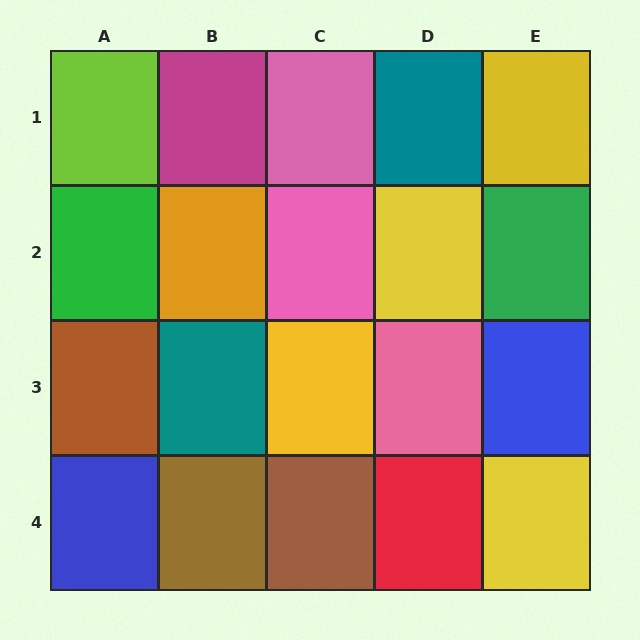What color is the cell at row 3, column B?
Teal.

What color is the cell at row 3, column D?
Pink.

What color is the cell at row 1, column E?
Yellow.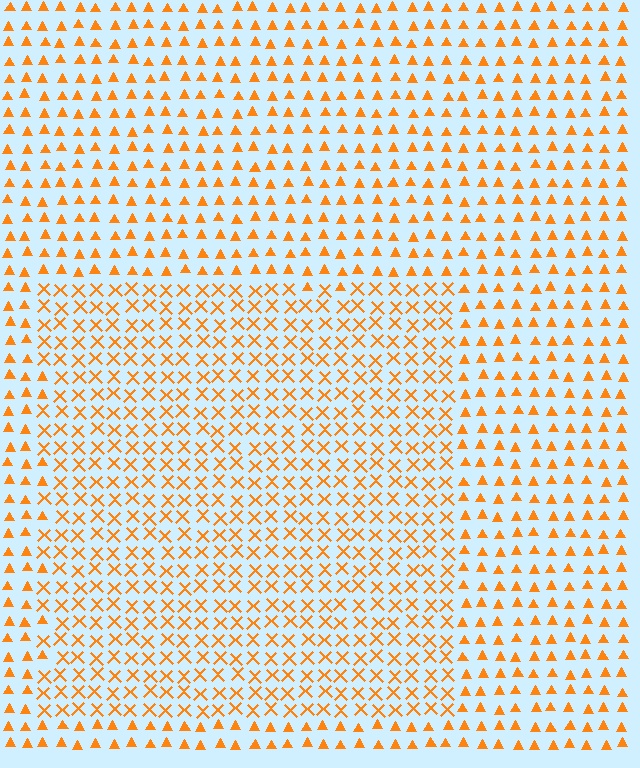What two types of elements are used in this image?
The image uses X marks inside the rectangle region and triangles outside it.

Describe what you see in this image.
The image is filled with small orange elements arranged in a uniform grid. A rectangle-shaped region contains X marks, while the surrounding area contains triangles. The boundary is defined purely by the change in element shape.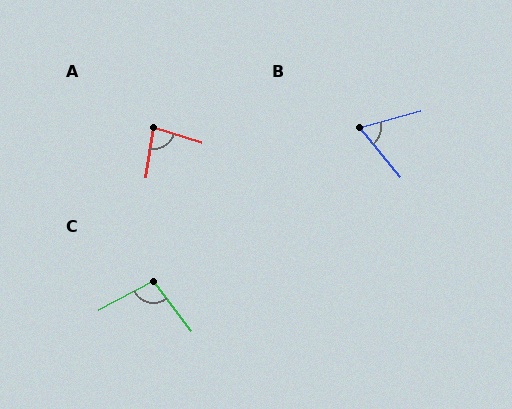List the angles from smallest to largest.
B (66°), A (81°), C (100°).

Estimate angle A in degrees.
Approximately 81 degrees.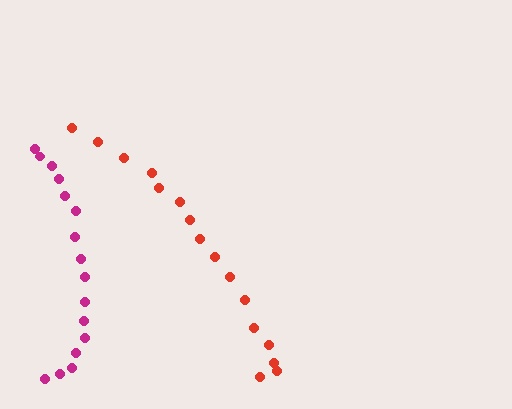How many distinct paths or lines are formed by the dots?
There are 2 distinct paths.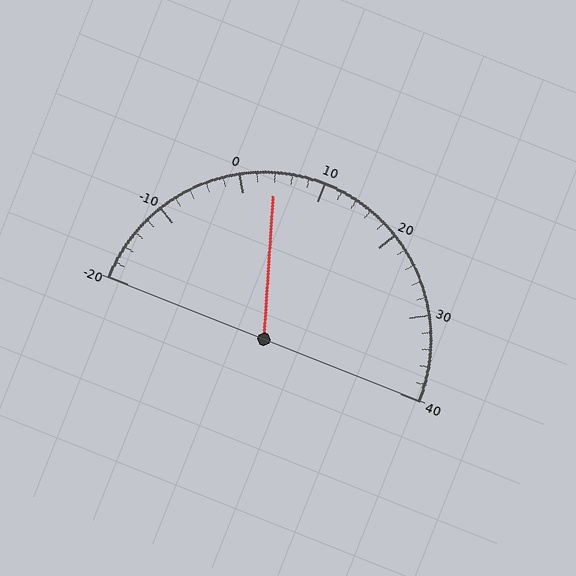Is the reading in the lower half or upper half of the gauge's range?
The reading is in the lower half of the range (-20 to 40).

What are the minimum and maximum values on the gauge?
The gauge ranges from -20 to 40.